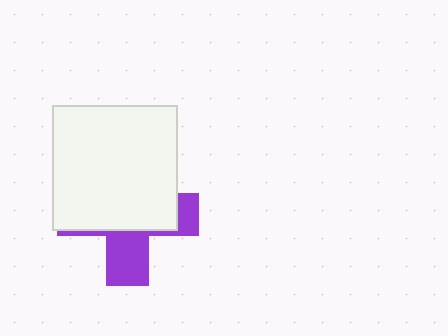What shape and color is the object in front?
The object in front is a white square.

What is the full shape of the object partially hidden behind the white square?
The partially hidden object is a purple cross.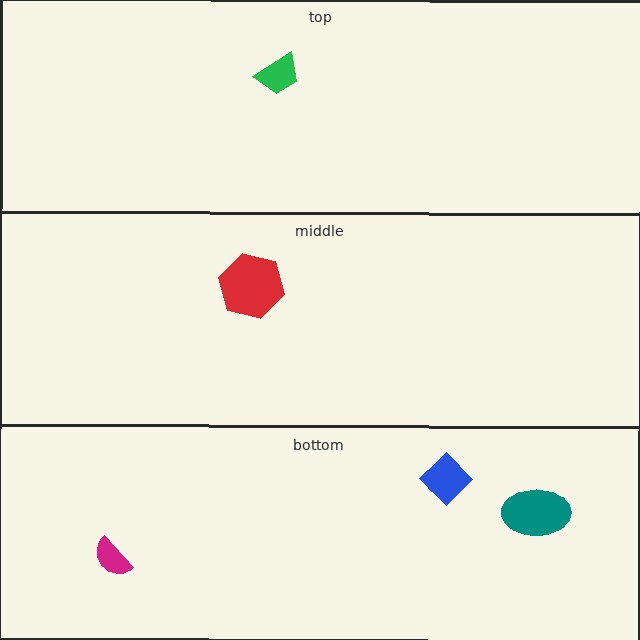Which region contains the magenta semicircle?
The bottom region.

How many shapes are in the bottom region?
3.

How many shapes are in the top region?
1.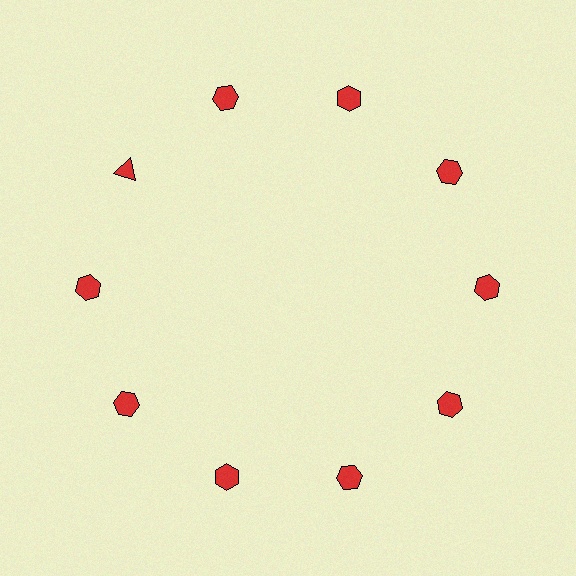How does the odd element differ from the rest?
It has a different shape: triangle instead of hexagon.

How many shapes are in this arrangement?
There are 10 shapes arranged in a ring pattern.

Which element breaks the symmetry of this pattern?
The red triangle at roughly the 10 o'clock position breaks the symmetry. All other shapes are red hexagons.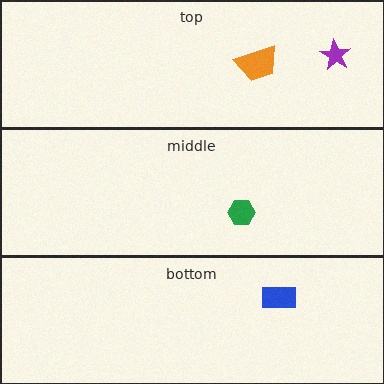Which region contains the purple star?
The top region.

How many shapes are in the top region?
2.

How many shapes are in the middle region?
1.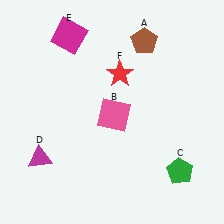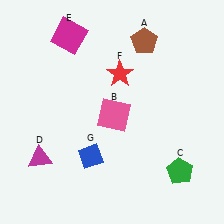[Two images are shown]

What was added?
A blue diamond (G) was added in Image 2.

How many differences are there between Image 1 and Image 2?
There is 1 difference between the two images.